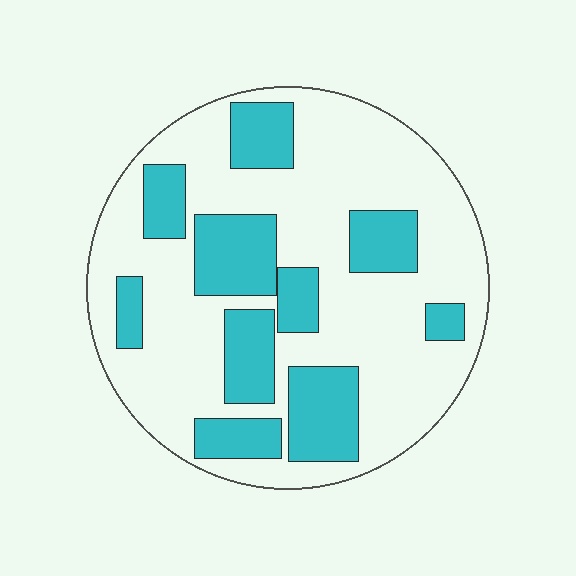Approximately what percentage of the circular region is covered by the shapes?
Approximately 30%.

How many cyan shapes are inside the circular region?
10.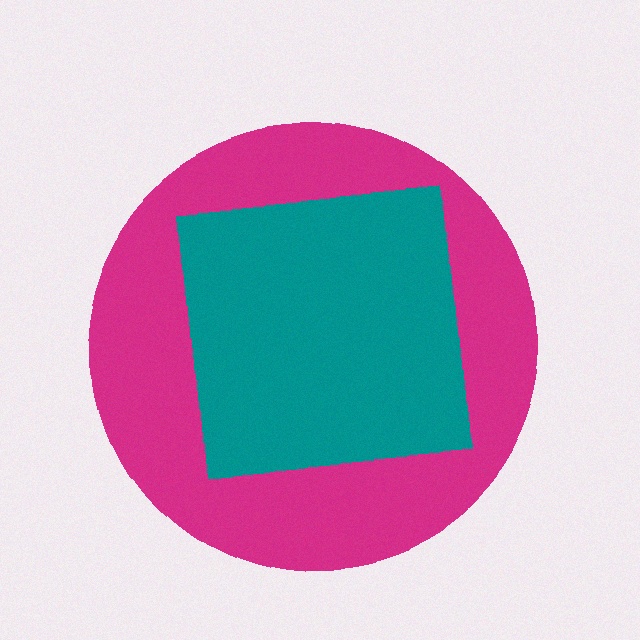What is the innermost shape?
The teal square.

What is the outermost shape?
The magenta circle.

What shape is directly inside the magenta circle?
The teal square.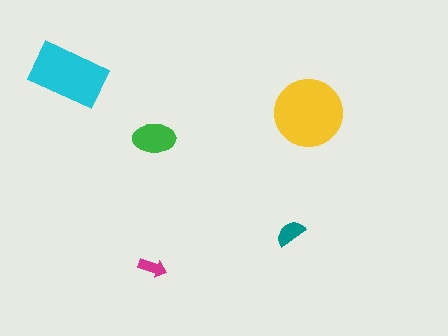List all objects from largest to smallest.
The yellow circle, the cyan rectangle, the green ellipse, the teal semicircle, the magenta arrow.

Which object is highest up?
The cyan rectangle is topmost.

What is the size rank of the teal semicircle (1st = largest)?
4th.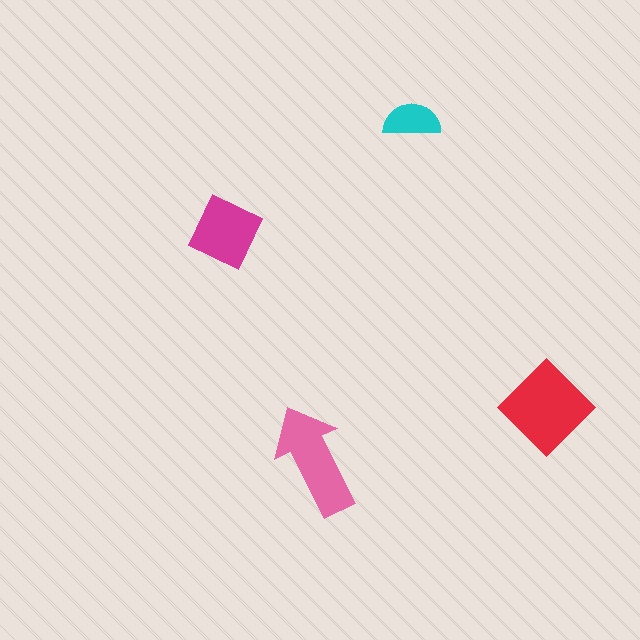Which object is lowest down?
The pink arrow is bottommost.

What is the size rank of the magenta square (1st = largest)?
3rd.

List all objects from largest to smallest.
The red diamond, the pink arrow, the magenta square, the cyan semicircle.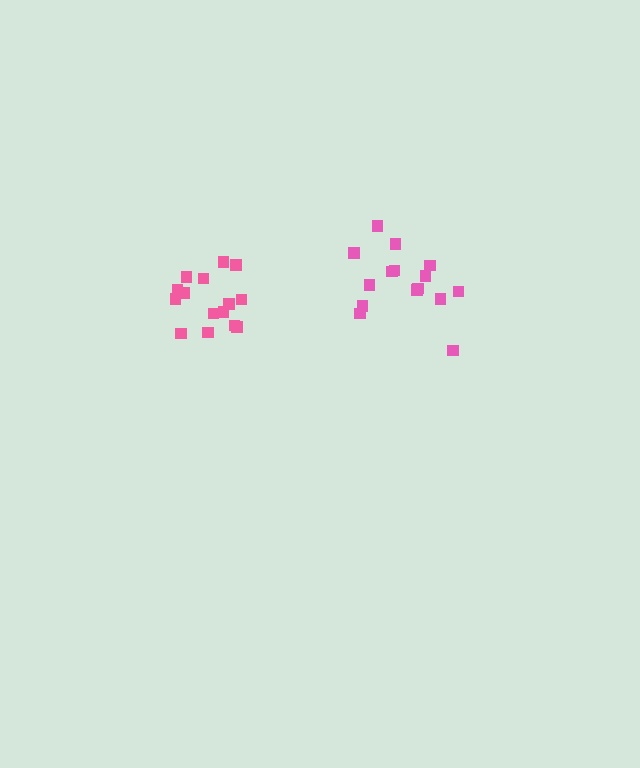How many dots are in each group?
Group 1: 15 dots, Group 2: 15 dots (30 total).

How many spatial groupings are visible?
There are 2 spatial groupings.